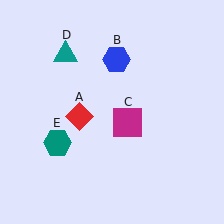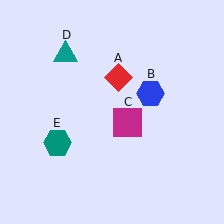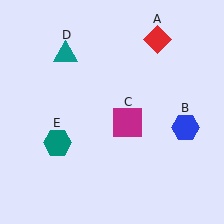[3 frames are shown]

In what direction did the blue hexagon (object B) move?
The blue hexagon (object B) moved down and to the right.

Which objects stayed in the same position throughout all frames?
Magenta square (object C) and teal triangle (object D) and teal hexagon (object E) remained stationary.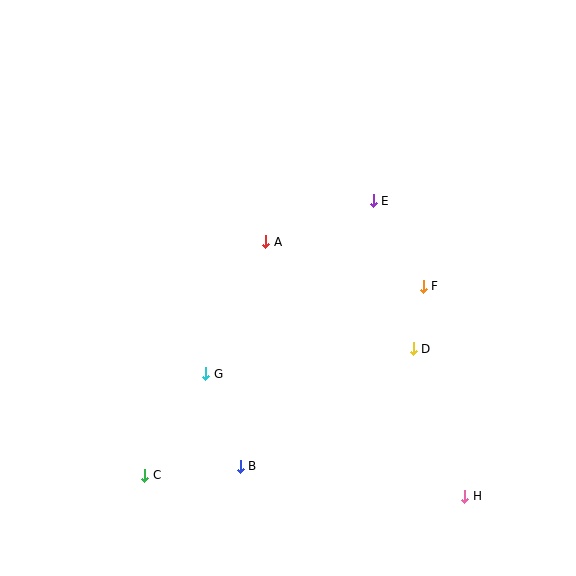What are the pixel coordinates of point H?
Point H is at (465, 496).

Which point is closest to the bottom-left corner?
Point C is closest to the bottom-left corner.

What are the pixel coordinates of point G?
Point G is at (206, 374).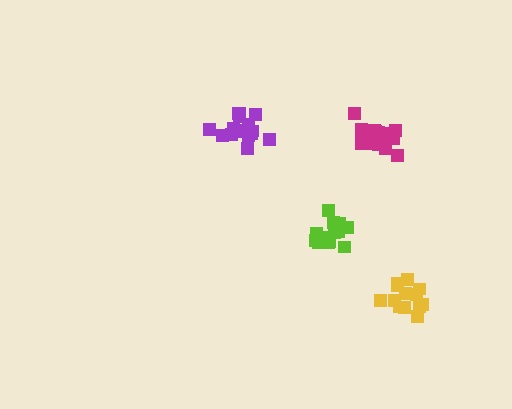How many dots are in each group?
Group 1: 16 dots, Group 2: 14 dots, Group 3: 20 dots, Group 4: 16 dots (66 total).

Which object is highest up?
The purple cluster is topmost.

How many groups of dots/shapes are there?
There are 4 groups.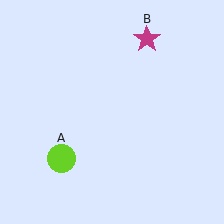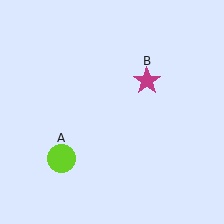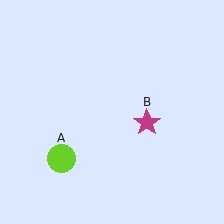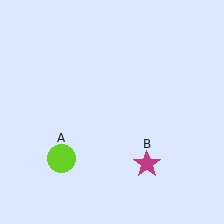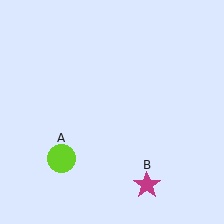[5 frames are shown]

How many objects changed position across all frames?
1 object changed position: magenta star (object B).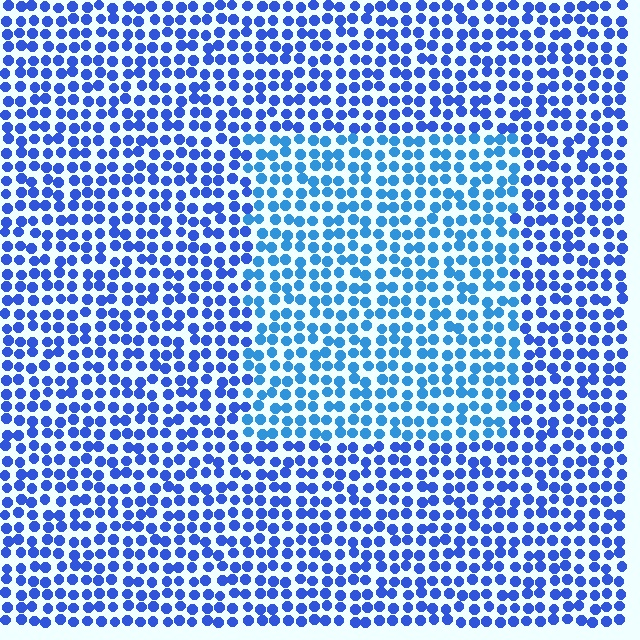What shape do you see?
I see a rectangle.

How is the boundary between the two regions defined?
The boundary is defined purely by a slight shift in hue (about 22 degrees). Spacing, size, and orientation are identical on both sides.